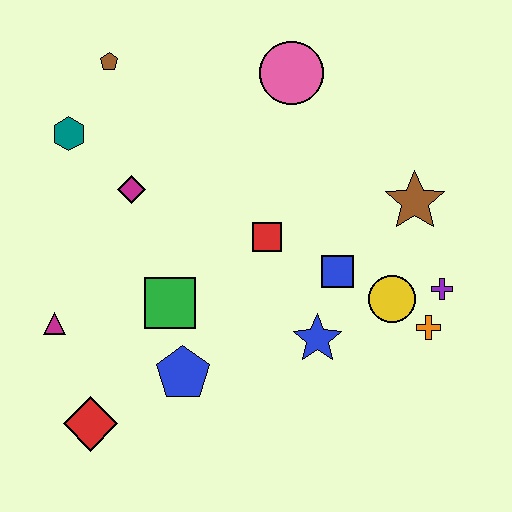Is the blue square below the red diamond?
No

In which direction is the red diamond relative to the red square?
The red diamond is below the red square.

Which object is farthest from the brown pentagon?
The orange cross is farthest from the brown pentagon.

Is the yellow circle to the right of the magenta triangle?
Yes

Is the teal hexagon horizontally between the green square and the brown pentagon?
No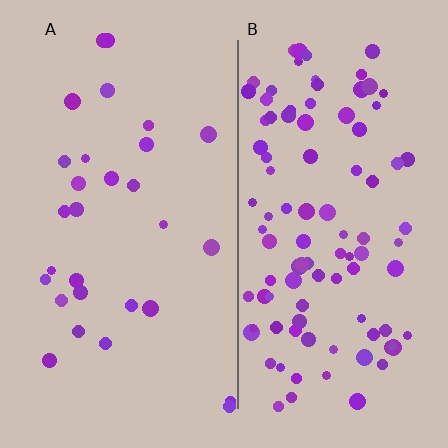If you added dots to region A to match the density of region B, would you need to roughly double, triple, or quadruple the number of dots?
Approximately triple.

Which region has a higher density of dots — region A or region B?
B (the right).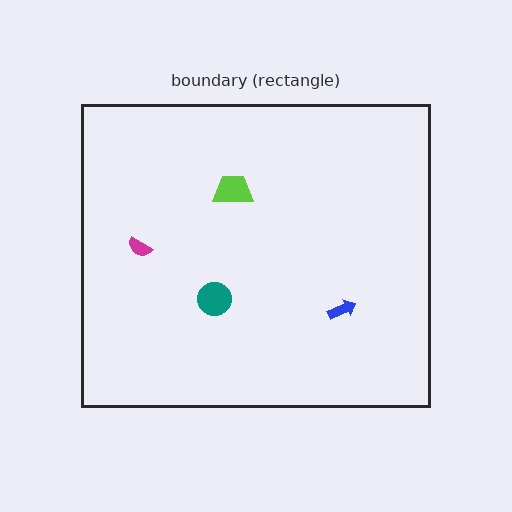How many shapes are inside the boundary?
4 inside, 0 outside.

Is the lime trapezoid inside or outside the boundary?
Inside.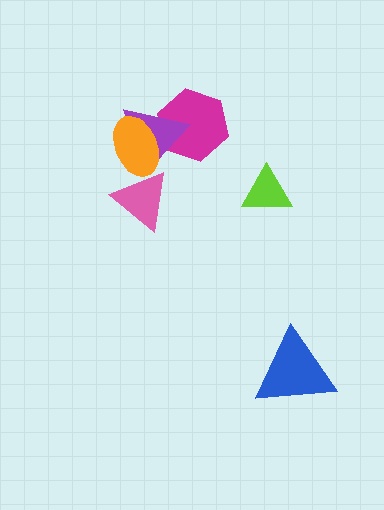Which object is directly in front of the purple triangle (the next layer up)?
The orange ellipse is directly in front of the purple triangle.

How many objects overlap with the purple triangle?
3 objects overlap with the purple triangle.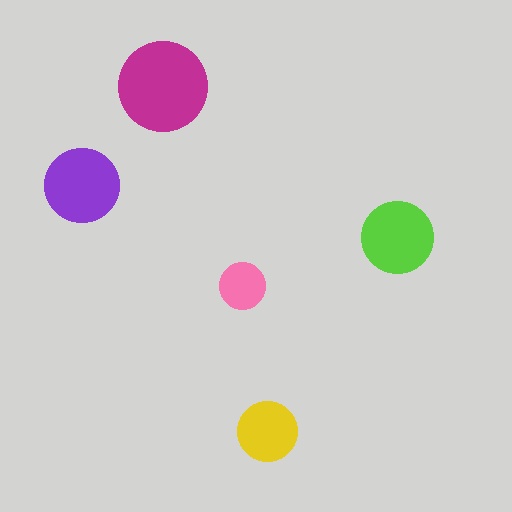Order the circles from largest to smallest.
the magenta one, the purple one, the lime one, the yellow one, the pink one.